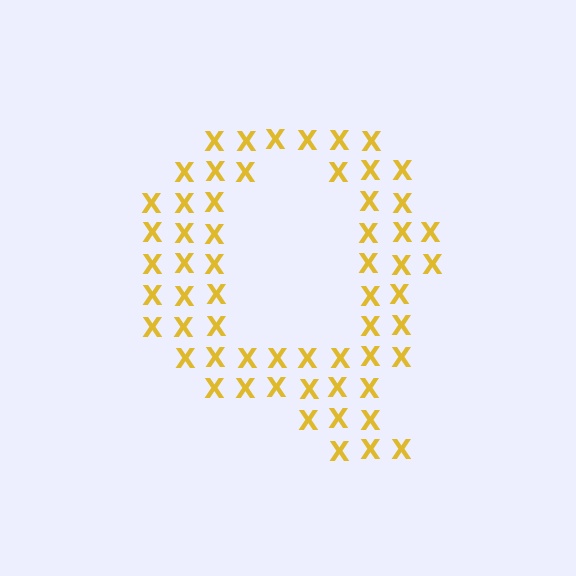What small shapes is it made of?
It is made of small letter X's.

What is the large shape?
The large shape is the letter Q.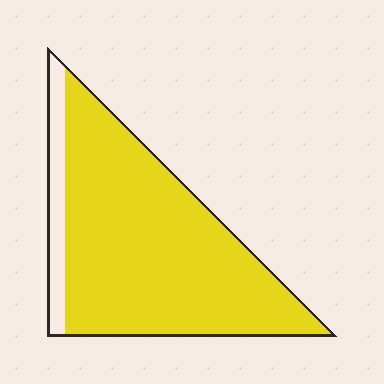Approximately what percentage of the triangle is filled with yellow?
Approximately 90%.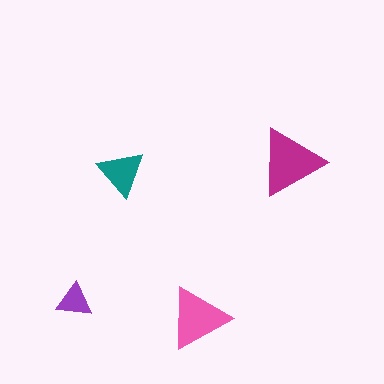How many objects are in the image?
There are 4 objects in the image.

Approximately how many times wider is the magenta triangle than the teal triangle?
About 1.5 times wider.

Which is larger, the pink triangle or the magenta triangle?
The magenta one.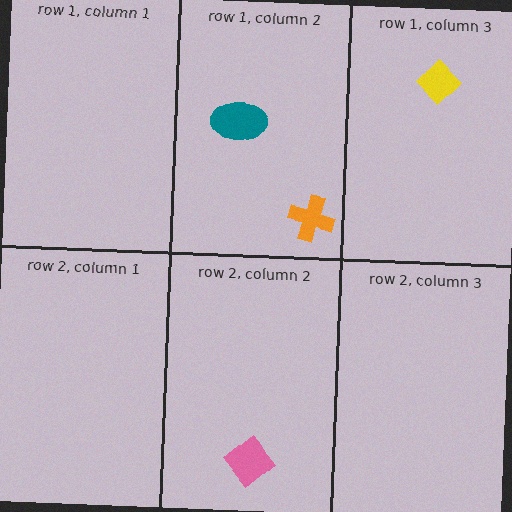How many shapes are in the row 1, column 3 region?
1.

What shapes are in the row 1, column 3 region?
The yellow diamond.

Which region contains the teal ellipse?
The row 1, column 2 region.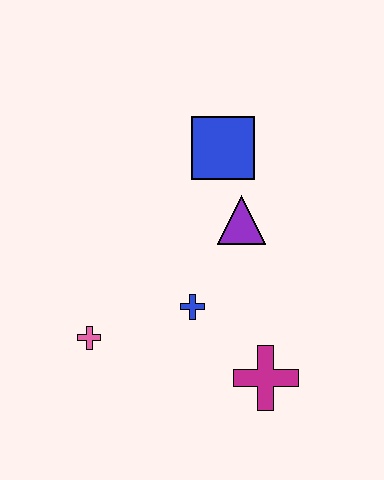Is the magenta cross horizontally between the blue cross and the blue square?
No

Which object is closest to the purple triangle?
The blue square is closest to the purple triangle.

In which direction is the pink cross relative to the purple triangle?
The pink cross is to the left of the purple triangle.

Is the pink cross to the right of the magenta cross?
No